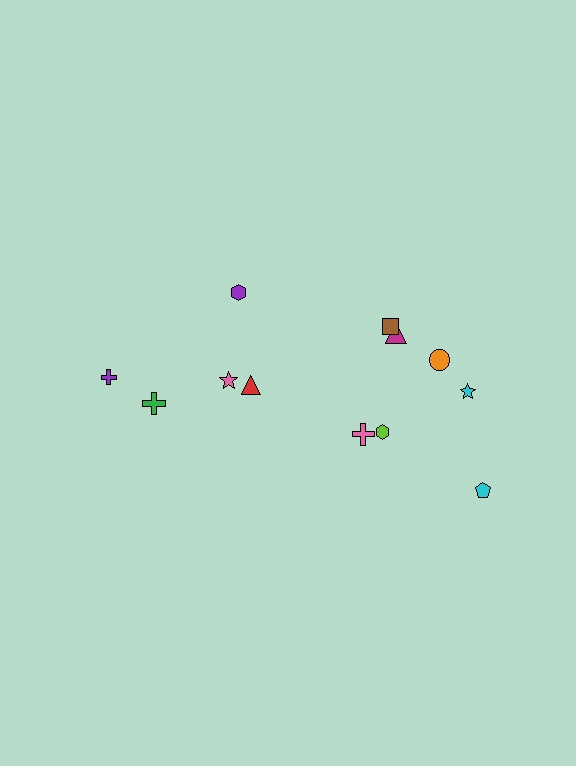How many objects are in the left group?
There are 5 objects.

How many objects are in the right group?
There are 7 objects.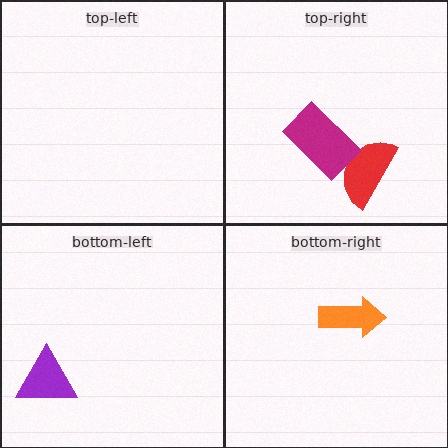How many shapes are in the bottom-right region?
1.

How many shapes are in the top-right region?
2.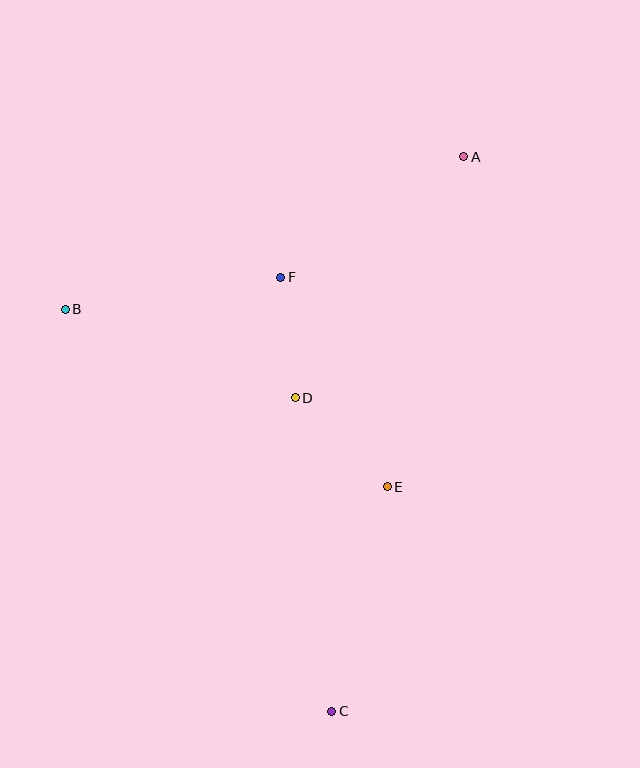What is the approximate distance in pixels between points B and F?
The distance between B and F is approximately 218 pixels.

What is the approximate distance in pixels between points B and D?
The distance between B and D is approximately 246 pixels.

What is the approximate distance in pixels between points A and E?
The distance between A and E is approximately 339 pixels.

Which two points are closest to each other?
Points D and F are closest to each other.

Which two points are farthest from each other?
Points A and C are farthest from each other.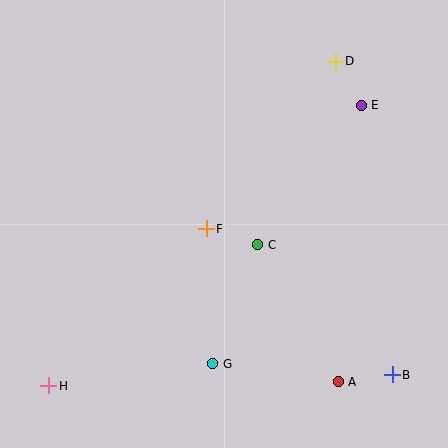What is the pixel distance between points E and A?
The distance between E and A is 277 pixels.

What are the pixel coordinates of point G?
Point G is at (213, 364).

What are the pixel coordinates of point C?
Point C is at (258, 245).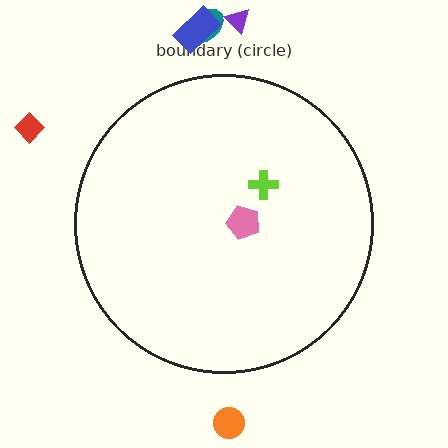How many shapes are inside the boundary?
2 inside, 5 outside.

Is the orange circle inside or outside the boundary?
Outside.